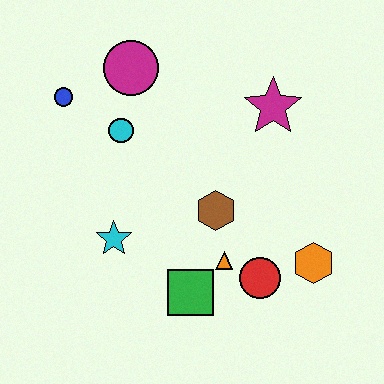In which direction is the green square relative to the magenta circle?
The green square is below the magenta circle.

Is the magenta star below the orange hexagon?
No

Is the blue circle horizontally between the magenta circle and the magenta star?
No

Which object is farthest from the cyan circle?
The orange hexagon is farthest from the cyan circle.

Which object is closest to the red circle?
The orange triangle is closest to the red circle.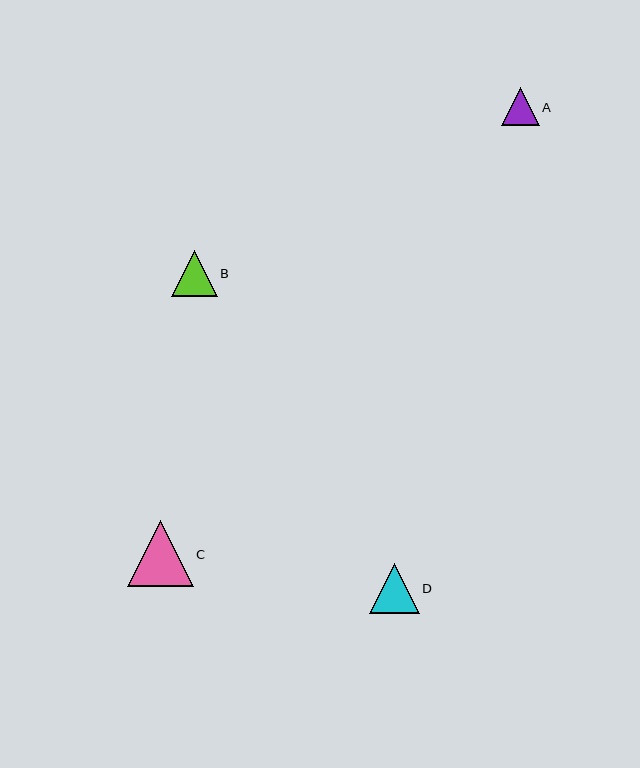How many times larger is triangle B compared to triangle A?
Triangle B is approximately 1.2 times the size of triangle A.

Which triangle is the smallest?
Triangle A is the smallest with a size of approximately 38 pixels.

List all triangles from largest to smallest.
From largest to smallest: C, D, B, A.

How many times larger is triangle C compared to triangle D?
Triangle C is approximately 1.3 times the size of triangle D.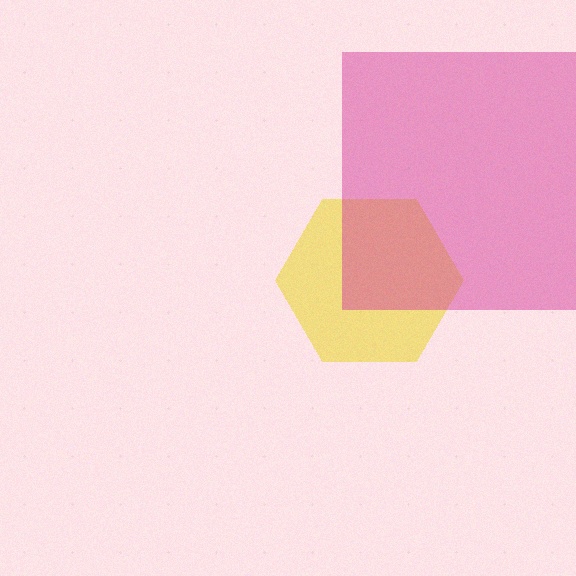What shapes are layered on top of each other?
The layered shapes are: a yellow hexagon, a magenta square.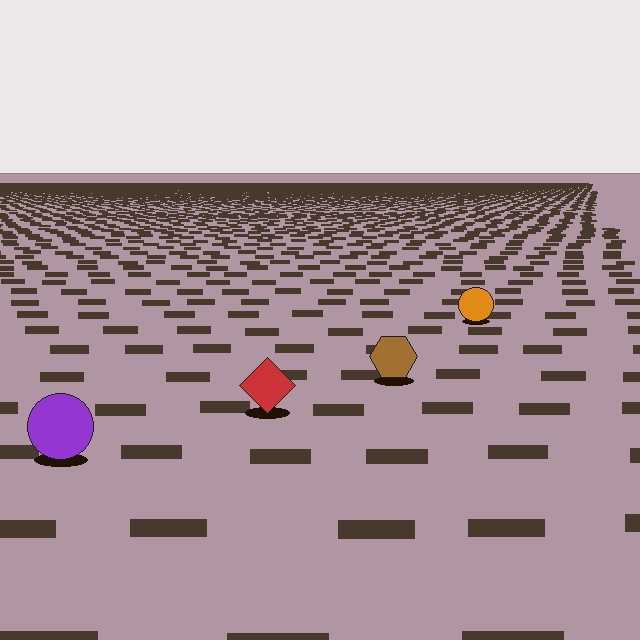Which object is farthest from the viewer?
The orange circle is farthest from the viewer. It appears smaller and the ground texture around it is denser.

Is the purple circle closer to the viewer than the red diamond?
Yes. The purple circle is closer — you can tell from the texture gradient: the ground texture is coarser near it.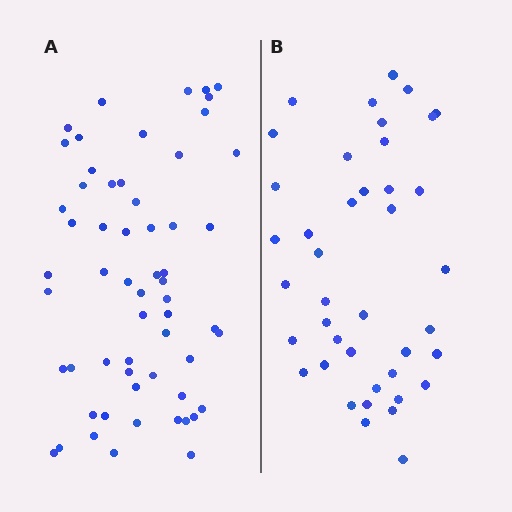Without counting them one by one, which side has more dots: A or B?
Region A (the left region) has more dots.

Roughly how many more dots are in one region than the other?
Region A has approximately 20 more dots than region B.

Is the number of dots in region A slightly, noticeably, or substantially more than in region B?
Region A has noticeably more, but not dramatically so. The ratio is roughly 1.4 to 1.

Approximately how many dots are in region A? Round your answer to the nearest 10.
About 60 dots. (The exact count is 59, which rounds to 60.)